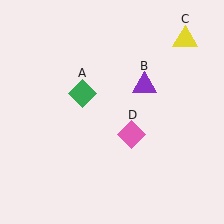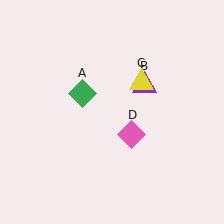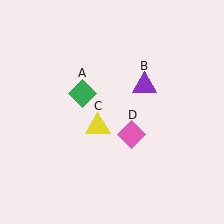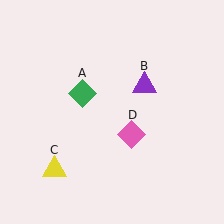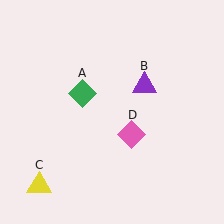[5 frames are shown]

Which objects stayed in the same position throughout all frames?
Green diamond (object A) and purple triangle (object B) and pink diamond (object D) remained stationary.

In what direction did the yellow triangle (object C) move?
The yellow triangle (object C) moved down and to the left.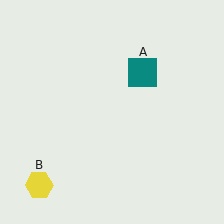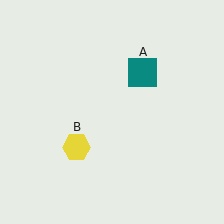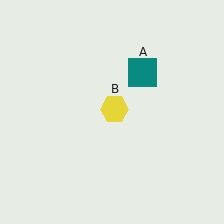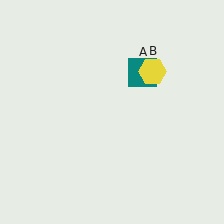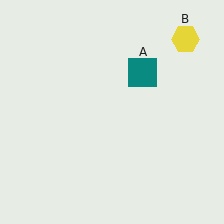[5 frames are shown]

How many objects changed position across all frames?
1 object changed position: yellow hexagon (object B).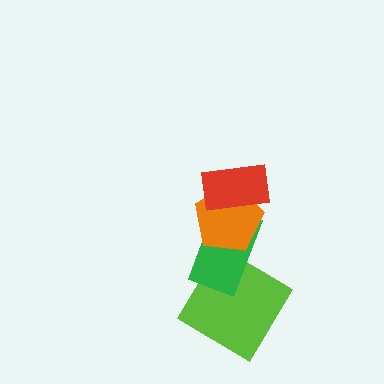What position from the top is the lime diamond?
The lime diamond is 4th from the top.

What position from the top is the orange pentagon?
The orange pentagon is 2nd from the top.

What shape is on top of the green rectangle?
The orange pentagon is on top of the green rectangle.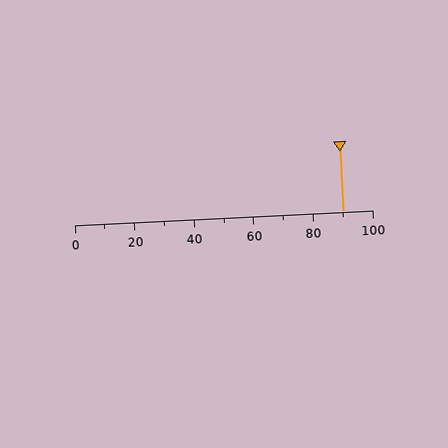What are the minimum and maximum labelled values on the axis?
The axis runs from 0 to 100.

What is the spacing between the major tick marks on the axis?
The major ticks are spaced 20 apart.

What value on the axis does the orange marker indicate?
The marker indicates approximately 90.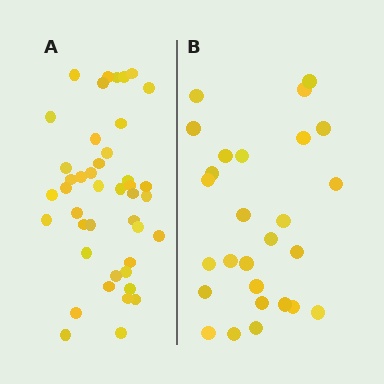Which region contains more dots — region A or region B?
Region A (the left region) has more dots.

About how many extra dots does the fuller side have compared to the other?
Region A has approximately 15 more dots than region B.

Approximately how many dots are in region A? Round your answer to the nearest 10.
About 40 dots. (The exact count is 43, which rounds to 40.)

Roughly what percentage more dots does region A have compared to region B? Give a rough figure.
About 60% more.